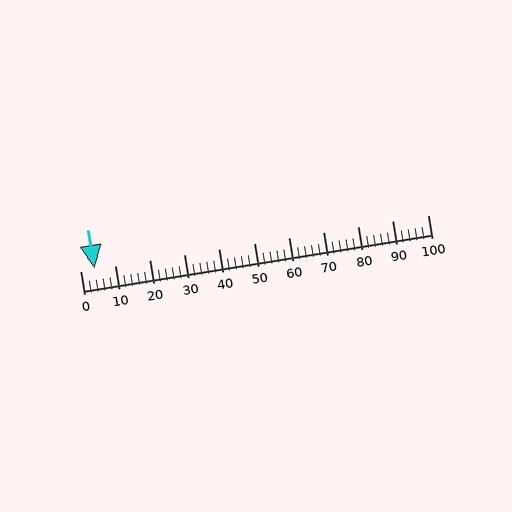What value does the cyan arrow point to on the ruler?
The cyan arrow points to approximately 4.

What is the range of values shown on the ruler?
The ruler shows values from 0 to 100.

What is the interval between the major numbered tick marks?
The major tick marks are spaced 10 units apart.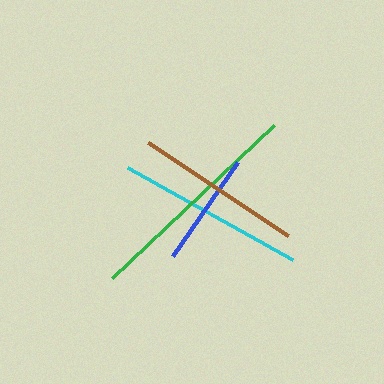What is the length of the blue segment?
The blue segment is approximately 113 pixels long.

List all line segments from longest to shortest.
From longest to shortest: green, cyan, brown, blue.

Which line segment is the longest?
The green line is the longest at approximately 223 pixels.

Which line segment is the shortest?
The blue line is the shortest at approximately 113 pixels.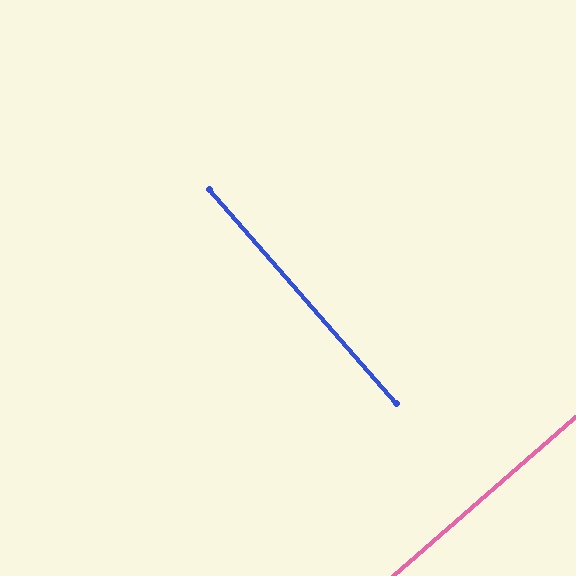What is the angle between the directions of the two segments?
Approximately 90 degrees.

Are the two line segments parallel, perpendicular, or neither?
Perpendicular — they meet at approximately 90°.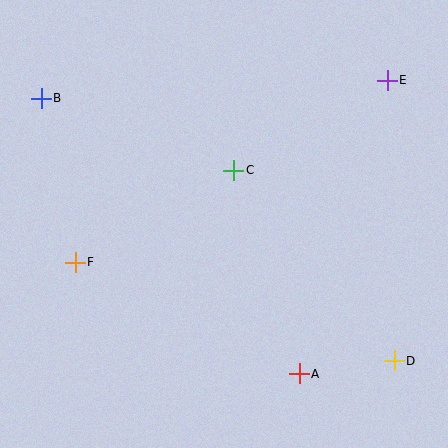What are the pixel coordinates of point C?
Point C is at (234, 170).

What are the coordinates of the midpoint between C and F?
The midpoint between C and F is at (154, 216).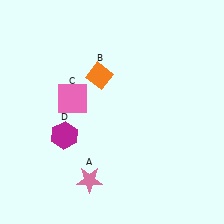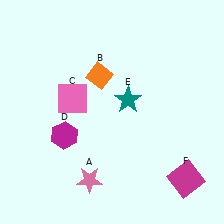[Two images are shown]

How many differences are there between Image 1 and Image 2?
There are 2 differences between the two images.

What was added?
A teal star (E), a magenta square (F) were added in Image 2.